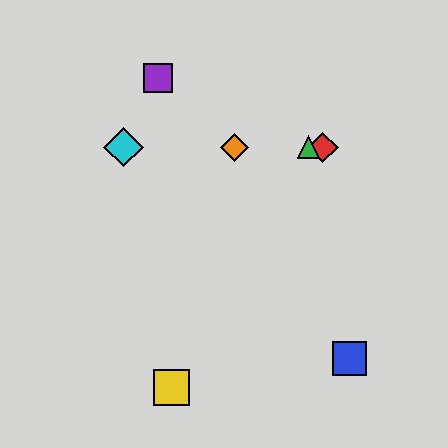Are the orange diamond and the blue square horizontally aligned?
No, the orange diamond is at y≈147 and the blue square is at y≈359.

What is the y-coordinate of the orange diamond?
The orange diamond is at y≈147.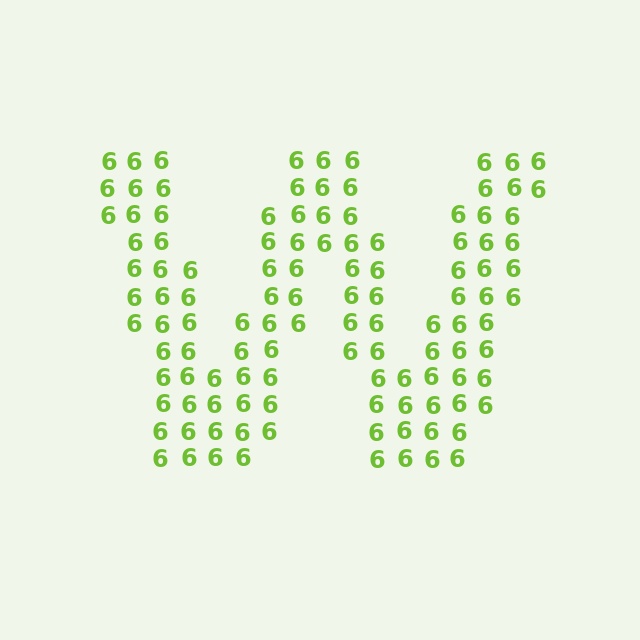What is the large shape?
The large shape is the letter W.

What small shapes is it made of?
It is made of small digit 6's.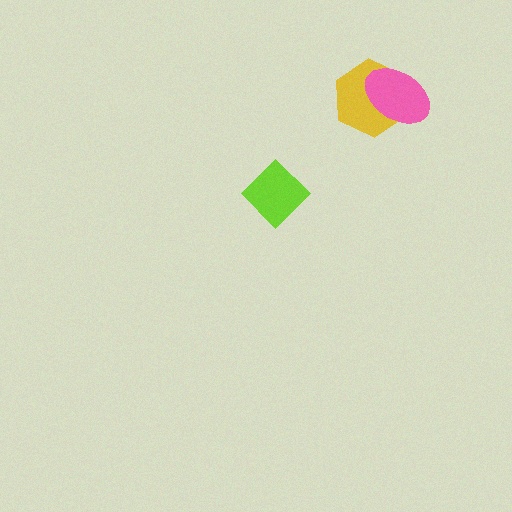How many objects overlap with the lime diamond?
0 objects overlap with the lime diamond.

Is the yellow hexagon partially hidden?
Yes, it is partially covered by another shape.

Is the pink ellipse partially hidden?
No, no other shape covers it.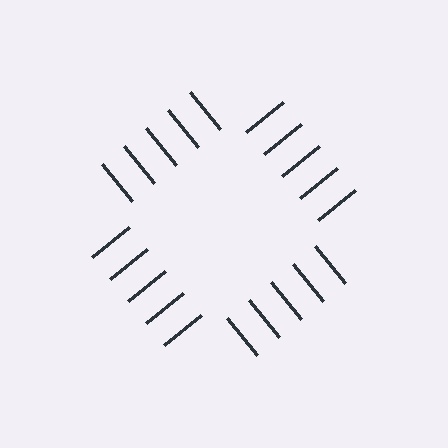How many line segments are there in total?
20 — 5 along each of the 4 edges.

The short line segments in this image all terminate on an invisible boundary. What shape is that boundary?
An illusory square — the line segments terminate on its edges but no continuous stroke is drawn.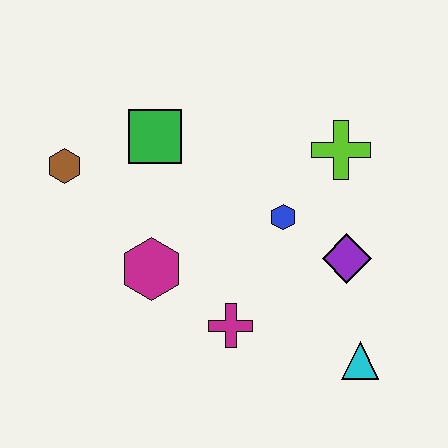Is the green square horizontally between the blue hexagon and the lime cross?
No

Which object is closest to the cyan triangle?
The purple diamond is closest to the cyan triangle.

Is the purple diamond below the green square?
Yes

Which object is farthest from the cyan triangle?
The brown hexagon is farthest from the cyan triangle.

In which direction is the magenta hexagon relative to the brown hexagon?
The magenta hexagon is below the brown hexagon.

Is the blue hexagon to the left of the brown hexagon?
No